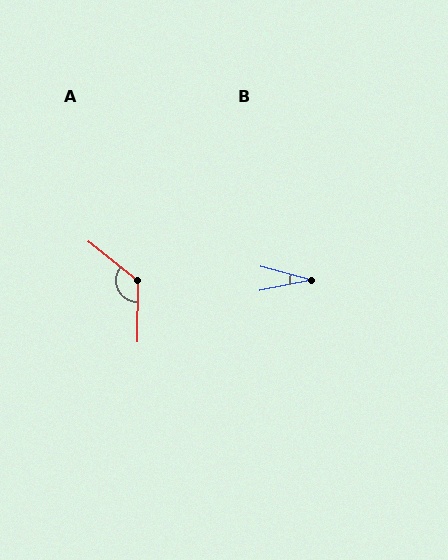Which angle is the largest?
A, at approximately 127 degrees.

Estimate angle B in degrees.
Approximately 26 degrees.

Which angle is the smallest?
B, at approximately 26 degrees.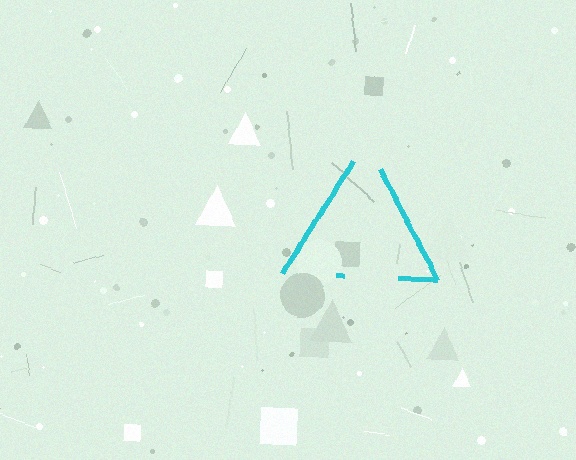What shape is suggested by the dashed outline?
The dashed outline suggests a triangle.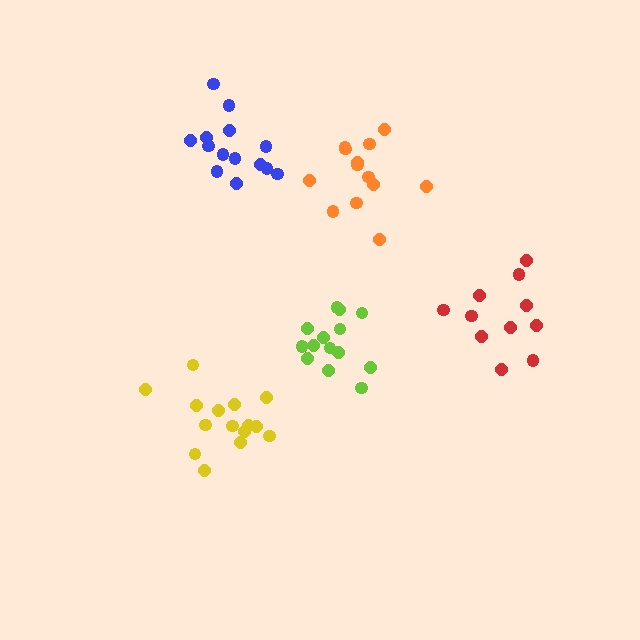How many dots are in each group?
Group 1: 13 dots, Group 2: 15 dots, Group 3: 11 dots, Group 4: 14 dots, Group 5: 14 dots (67 total).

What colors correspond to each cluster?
The clusters are colored: orange, yellow, red, lime, blue.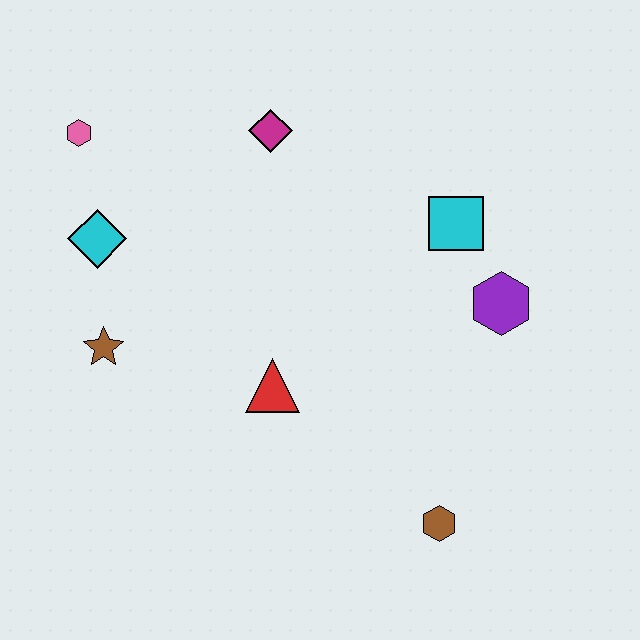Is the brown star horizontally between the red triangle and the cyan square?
No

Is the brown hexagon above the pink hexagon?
No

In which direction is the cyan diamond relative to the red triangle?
The cyan diamond is to the left of the red triangle.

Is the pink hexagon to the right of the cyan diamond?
No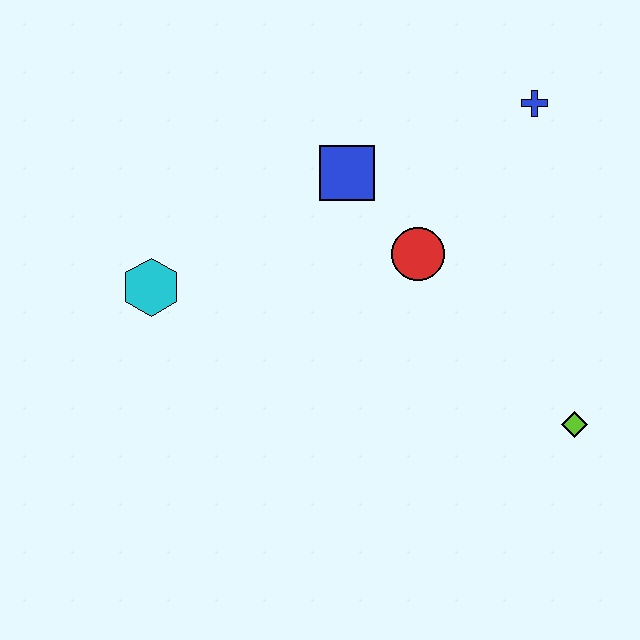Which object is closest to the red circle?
The blue square is closest to the red circle.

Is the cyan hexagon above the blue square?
No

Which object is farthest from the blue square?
The lime diamond is farthest from the blue square.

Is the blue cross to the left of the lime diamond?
Yes